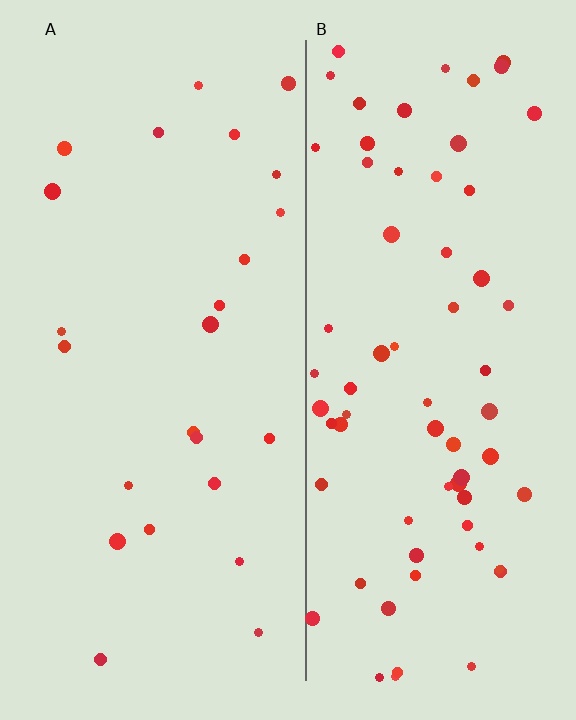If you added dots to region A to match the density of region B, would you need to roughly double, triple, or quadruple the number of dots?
Approximately triple.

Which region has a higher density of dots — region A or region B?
B (the right).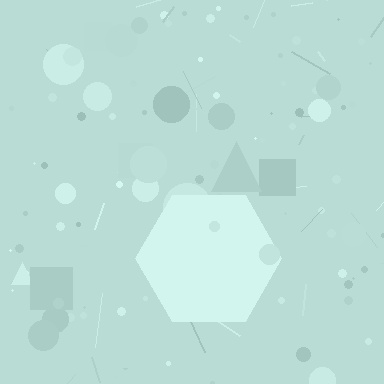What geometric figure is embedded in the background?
A hexagon is embedded in the background.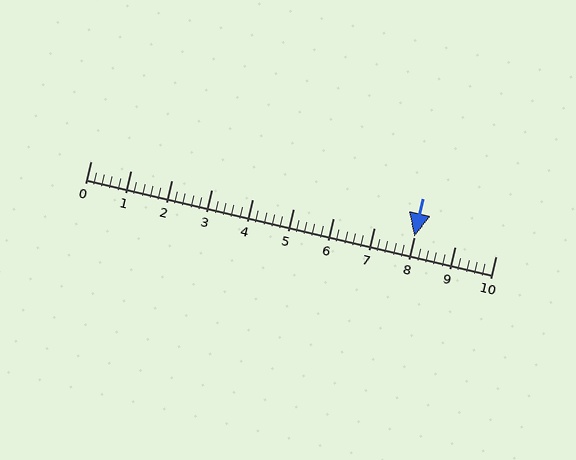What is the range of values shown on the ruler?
The ruler shows values from 0 to 10.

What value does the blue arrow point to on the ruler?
The blue arrow points to approximately 8.0.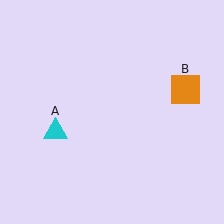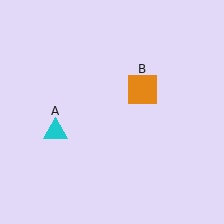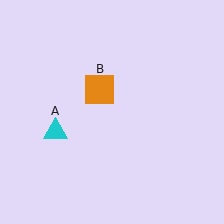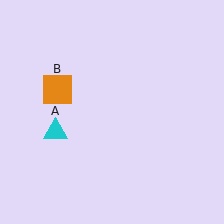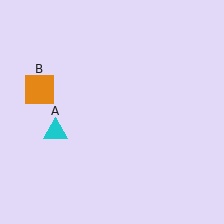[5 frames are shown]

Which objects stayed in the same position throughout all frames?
Cyan triangle (object A) remained stationary.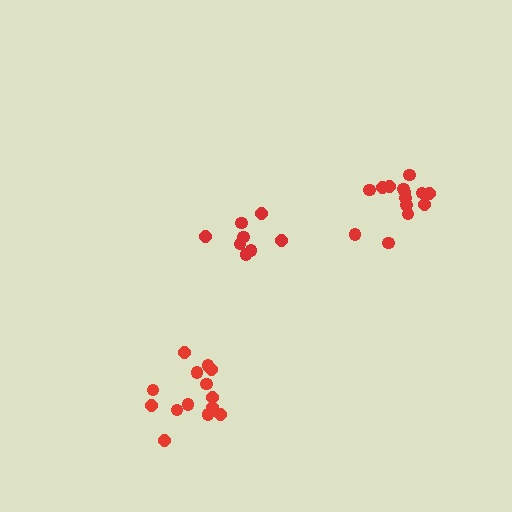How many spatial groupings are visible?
There are 3 spatial groupings.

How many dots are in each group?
Group 1: 14 dots, Group 2: 8 dots, Group 3: 14 dots (36 total).